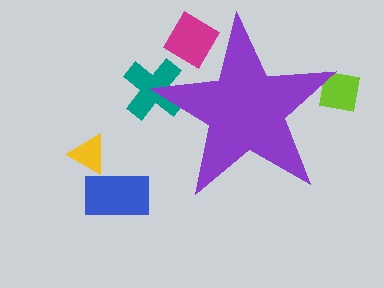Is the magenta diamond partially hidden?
Yes, the magenta diamond is partially hidden behind the purple star.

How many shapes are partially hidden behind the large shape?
3 shapes are partially hidden.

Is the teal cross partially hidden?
Yes, the teal cross is partially hidden behind the purple star.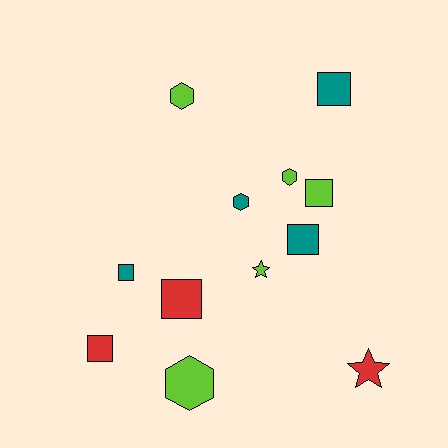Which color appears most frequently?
Lime, with 5 objects.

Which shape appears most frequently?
Square, with 6 objects.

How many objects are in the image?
There are 12 objects.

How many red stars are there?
There is 1 red star.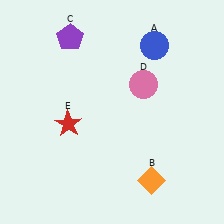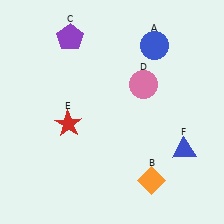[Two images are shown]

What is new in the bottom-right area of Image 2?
A blue triangle (F) was added in the bottom-right area of Image 2.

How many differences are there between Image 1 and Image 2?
There is 1 difference between the two images.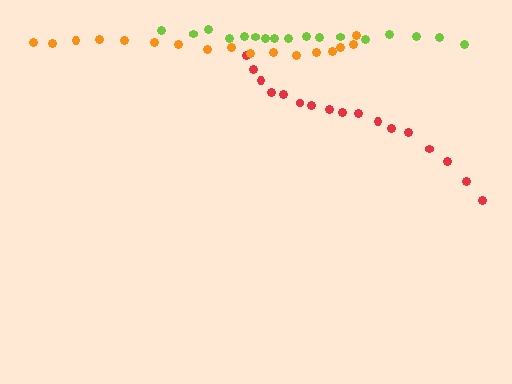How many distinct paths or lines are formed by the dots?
There are 3 distinct paths.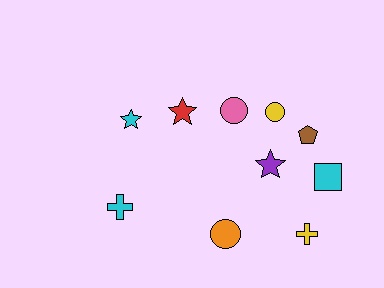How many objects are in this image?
There are 10 objects.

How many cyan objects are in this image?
There are 3 cyan objects.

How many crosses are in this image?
There are 2 crosses.